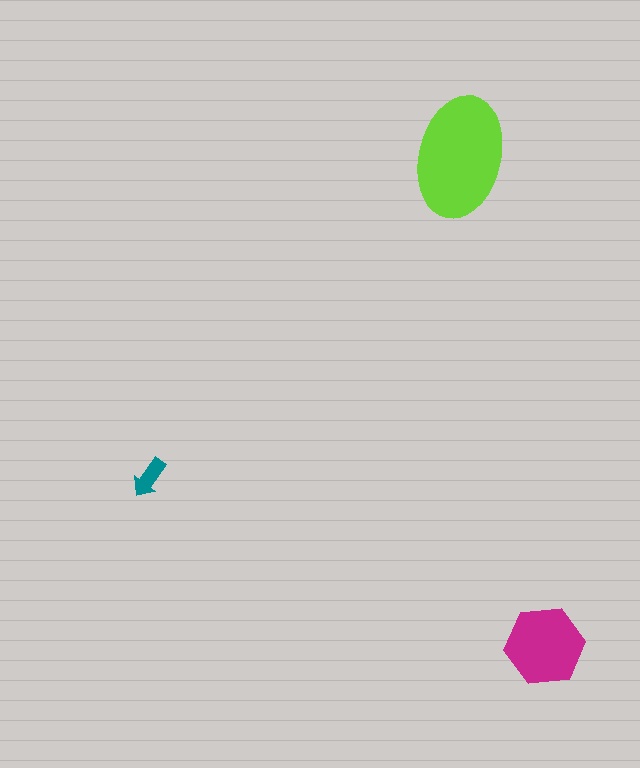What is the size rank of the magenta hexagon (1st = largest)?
2nd.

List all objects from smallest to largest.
The teal arrow, the magenta hexagon, the lime ellipse.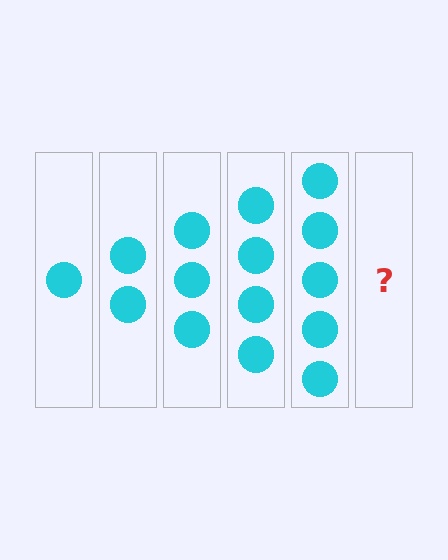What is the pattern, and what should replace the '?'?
The pattern is that each step adds one more circle. The '?' should be 6 circles.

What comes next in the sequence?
The next element should be 6 circles.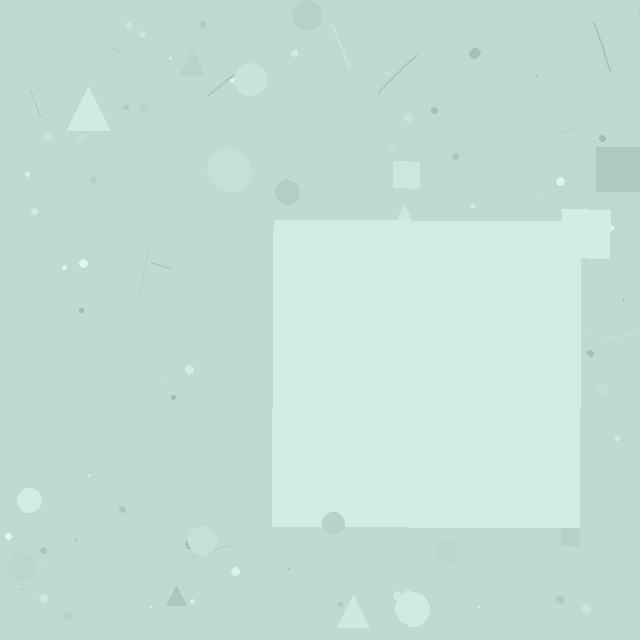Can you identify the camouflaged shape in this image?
The camouflaged shape is a square.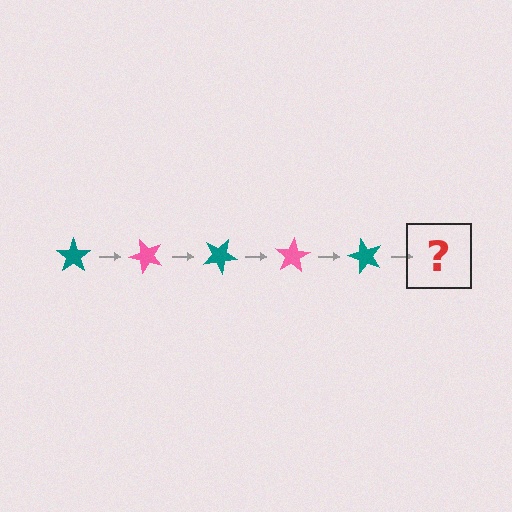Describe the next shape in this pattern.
It should be a pink star, rotated 250 degrees from the start.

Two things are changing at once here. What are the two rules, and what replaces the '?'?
The two rules are that it rotates 50 degrees each step and the color cycles through teal and pink. The '?' should be a pink star, rotated 250 degrees from the start.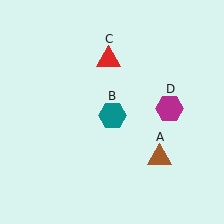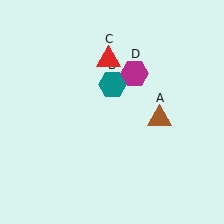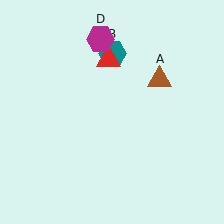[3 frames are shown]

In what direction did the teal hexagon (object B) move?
The teal hexagon (object B) moved up.